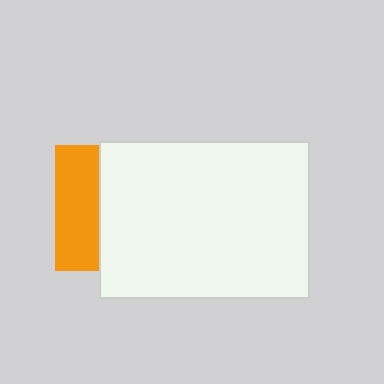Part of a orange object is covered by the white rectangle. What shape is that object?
It is a square.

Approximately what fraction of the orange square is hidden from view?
Roughly 65% of the orange square is hidden behind the white rectangle.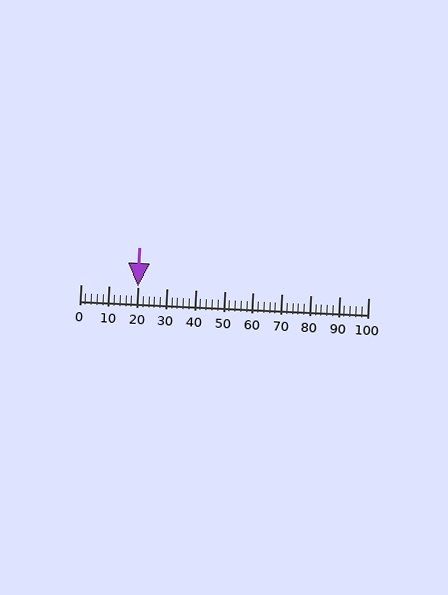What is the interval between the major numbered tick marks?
The major tick marks are spaced 10 units apart.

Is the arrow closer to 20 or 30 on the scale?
The arrow is closer to 20.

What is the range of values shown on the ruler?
The ruler shows values from 0 to 100.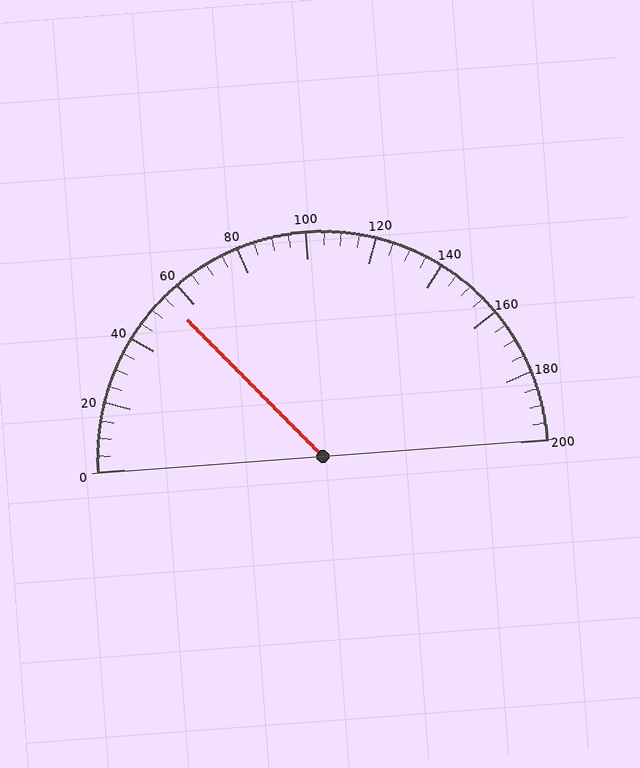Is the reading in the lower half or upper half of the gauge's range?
The reading is in the lower half of the range (0 to 200).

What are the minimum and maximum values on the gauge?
The gauge ranges from 0 to 200.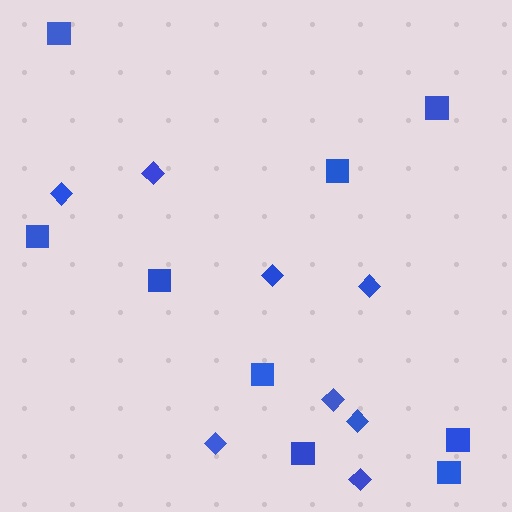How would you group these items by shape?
There are 2 groups: one group of squares (9) and one group of diamonds (8).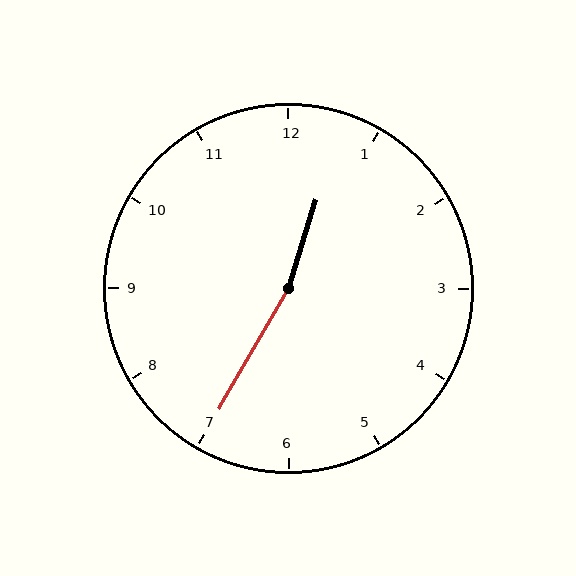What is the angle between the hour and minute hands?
Approximately 168 degrees.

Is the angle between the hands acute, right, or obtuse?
It is obtuse.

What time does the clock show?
12:35.